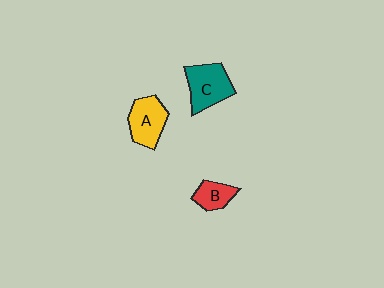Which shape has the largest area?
Shape C (teal).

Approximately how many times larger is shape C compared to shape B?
Approximately 1.8 times.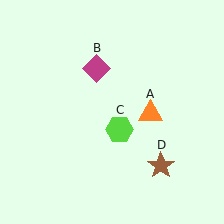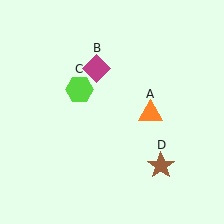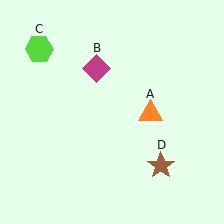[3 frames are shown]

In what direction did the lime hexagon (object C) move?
The lime hexagon (object C) moved up and to the left.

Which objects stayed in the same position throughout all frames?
Orange triangle (object A) and magenta diamond (object B) and brown star (object D) remained stationary.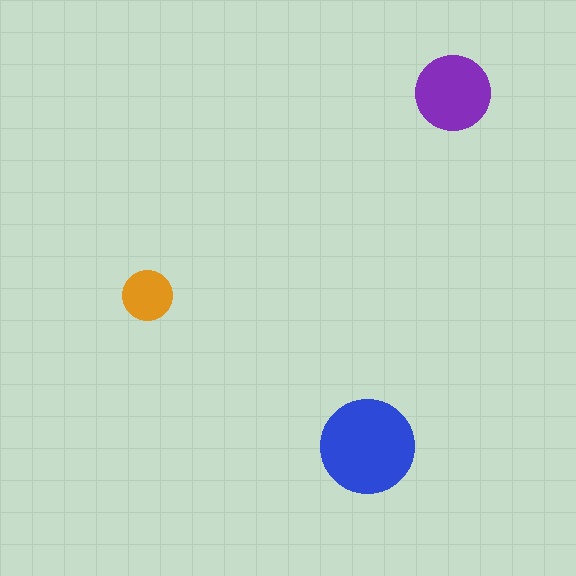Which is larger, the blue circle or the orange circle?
The blue one.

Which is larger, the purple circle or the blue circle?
The blue one.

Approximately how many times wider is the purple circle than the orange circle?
About 1.5 times wider.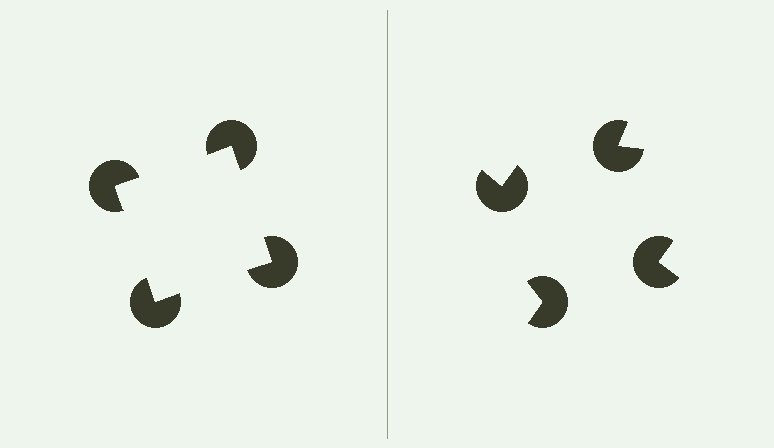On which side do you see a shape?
An illusory square appears on the left side. On the right side the wedge cuts are rotated, so no coherent shape forms.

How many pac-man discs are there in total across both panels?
8 — 4 on each side.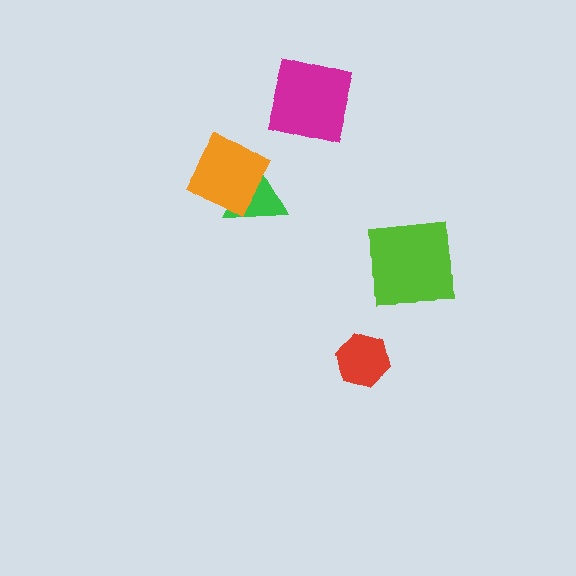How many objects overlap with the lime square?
0 objects overlap with the lime square.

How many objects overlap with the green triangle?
1 object overlaps with the green triangle.